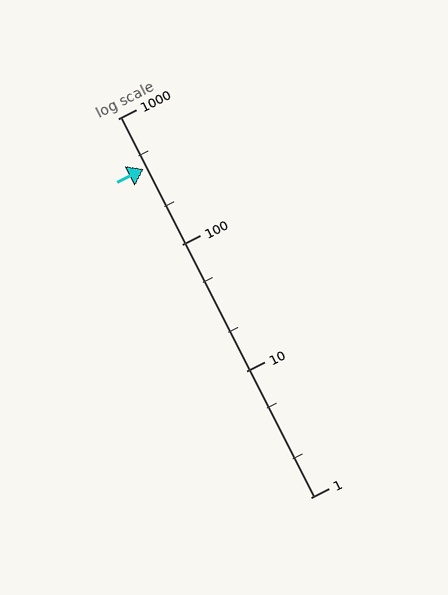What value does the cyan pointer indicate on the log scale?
The pointer indicates approximately 400.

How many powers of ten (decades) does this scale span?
The scale spans 3 decades, from 1 to 1000.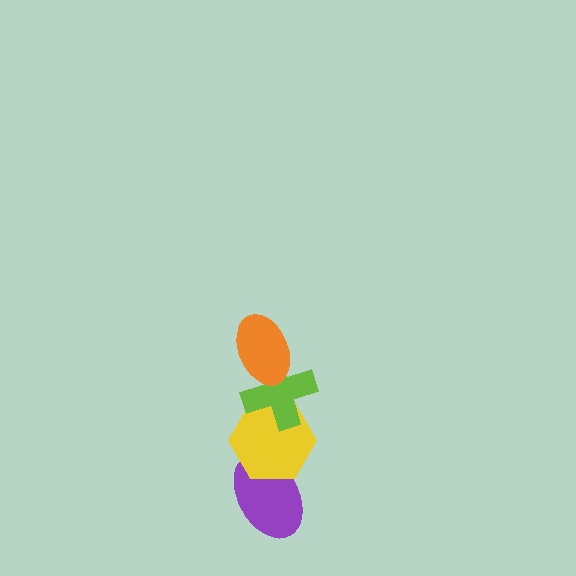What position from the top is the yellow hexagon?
The yellow hexagon is 3rd from the top.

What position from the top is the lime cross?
The lime cross is 2nd from the top.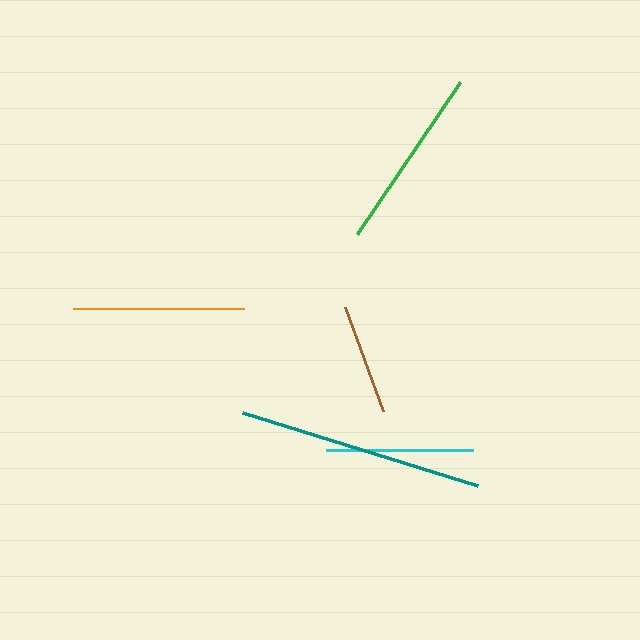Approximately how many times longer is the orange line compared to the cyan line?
The orange line is approximately 1.2 times the length of the cyan line.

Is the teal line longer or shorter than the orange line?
The teal line is longer than the orange line.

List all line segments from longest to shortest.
From longest to shortest: teal, green, orange, cyan, brown.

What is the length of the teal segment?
The teal segment is approximately 247 pixels long.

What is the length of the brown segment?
The brown segment is approximately 111 pixels long.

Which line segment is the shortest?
The brown line is the shortest at approximately 111 pixels.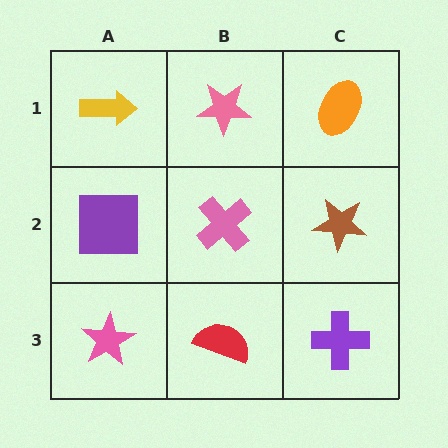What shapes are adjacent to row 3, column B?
A pink cross (row 2, column B), a pink star (row 3, column A), a purple cross (row 3, column C).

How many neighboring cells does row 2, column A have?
3.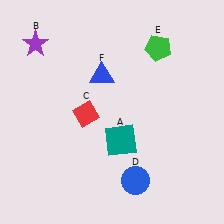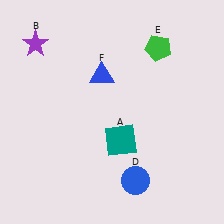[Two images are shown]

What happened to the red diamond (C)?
The red diamond (C) was removed in Image 2. It was in the bottom-left area of Image 1.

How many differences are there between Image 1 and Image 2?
There is 1 difference between the two images.